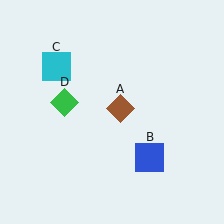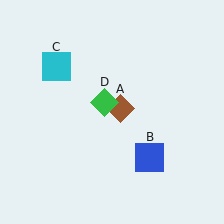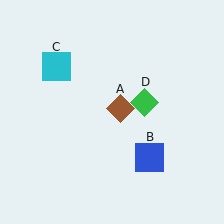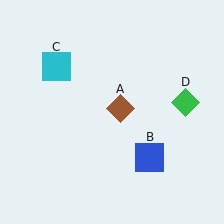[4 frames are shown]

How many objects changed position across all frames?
1 object changed position: green diamond (object D).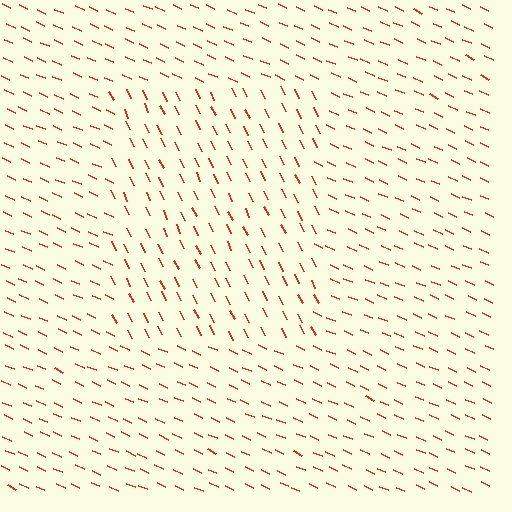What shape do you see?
I see a rectangle.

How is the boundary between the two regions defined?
The boundary is defined purely by a change in line orientation (approximately 40 degrees difference). All lines are the same color and thickness.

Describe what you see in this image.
The image is filled with small red line segments. A rectangle region in the image has lines oriented differently from the surrounding lines, creating a visible texture boundary.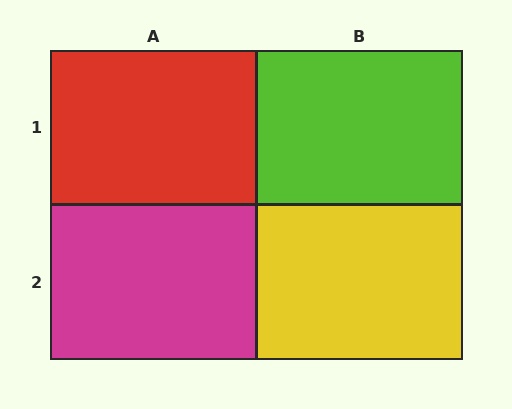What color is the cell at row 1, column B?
Lime.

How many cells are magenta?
1 cell is magenta.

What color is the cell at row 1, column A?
Red.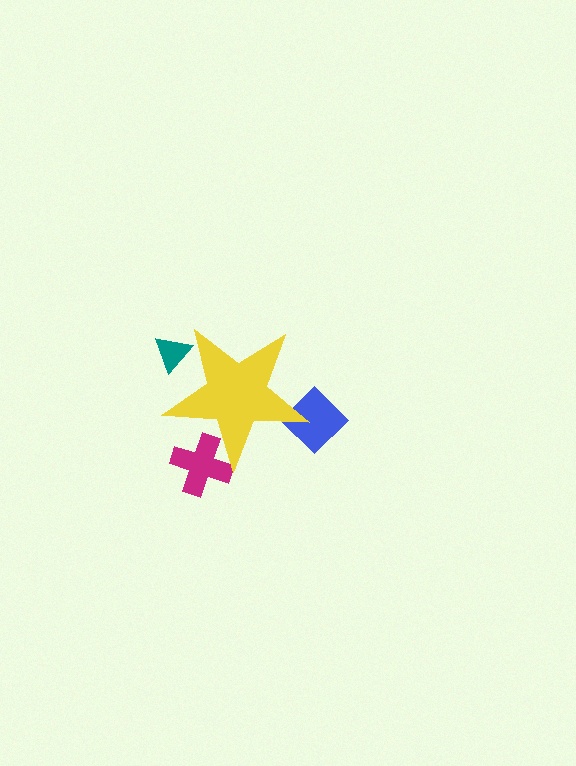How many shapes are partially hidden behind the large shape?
3 shapes are partially hidden.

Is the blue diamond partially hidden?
Yes, the blue diamond is partially hidden behind the yellow star.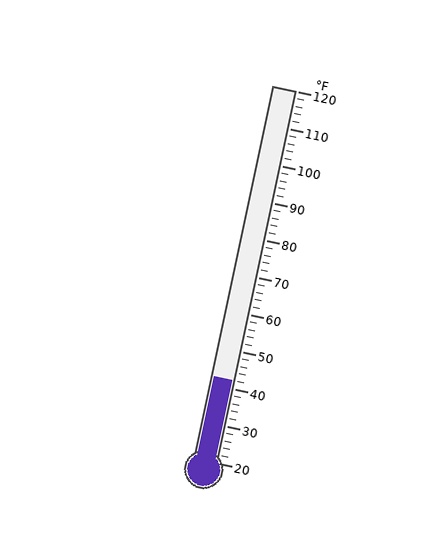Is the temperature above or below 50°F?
The temperature is below 50°F.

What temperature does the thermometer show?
The thermometer shows approximately 42°F.